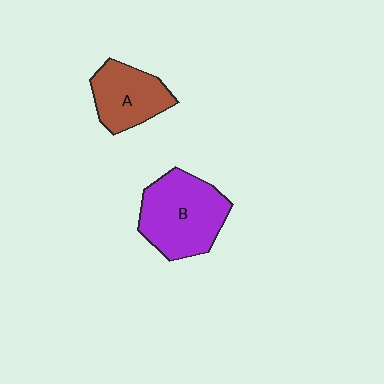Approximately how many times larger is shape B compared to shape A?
Approximately 1.5 times.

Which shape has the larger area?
Shape B (purple).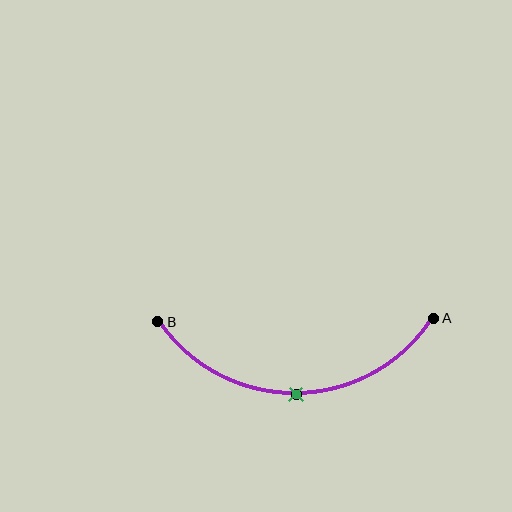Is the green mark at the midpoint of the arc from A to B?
Yes. The green mark lies on the arc at equal arc-length from both A and B — it is the arc midpoint.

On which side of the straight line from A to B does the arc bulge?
The arc bulges below the straight line connecting A and B.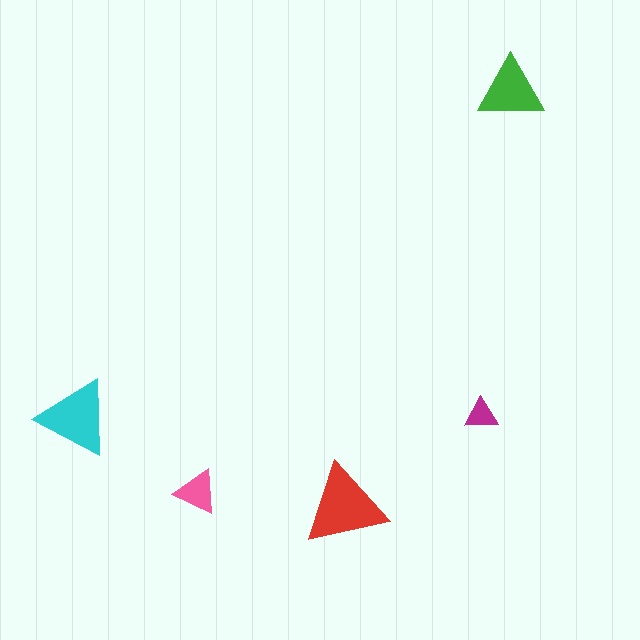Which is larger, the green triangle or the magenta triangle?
The green one.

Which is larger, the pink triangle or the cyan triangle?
The cyan one.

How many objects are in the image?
There are 5 objects in the image.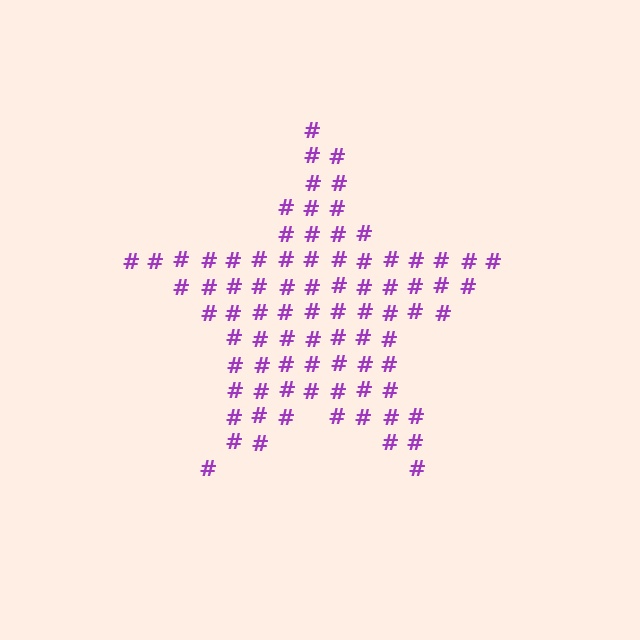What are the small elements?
The small elements are hash symbols.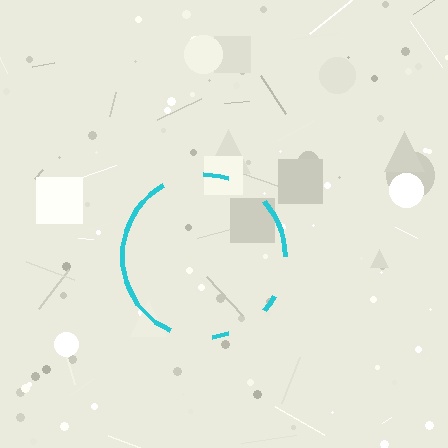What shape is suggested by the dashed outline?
The dashed outline suggests a circle.